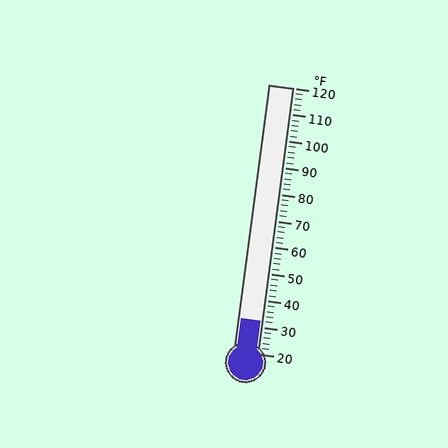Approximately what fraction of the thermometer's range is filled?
The thermometer is filled to approximately 10% of its range.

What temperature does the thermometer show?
The thermometer shows approximately 32°F.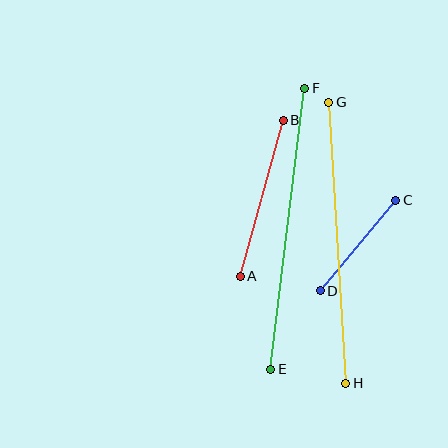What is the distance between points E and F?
The distance is approximately 283 pixels.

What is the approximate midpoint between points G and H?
The midpoint is at approximately (337, 243) pixels.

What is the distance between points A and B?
The distance is approximately 162 pixels.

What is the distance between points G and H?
The distance is approximately 281 pixels.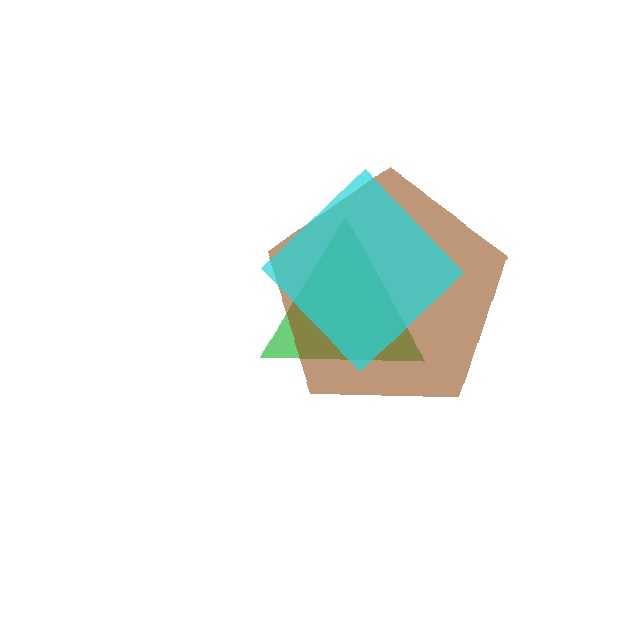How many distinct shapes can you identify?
There are 3 distinct shapes: a green triangle, a brown pentagon, a cyan diamond.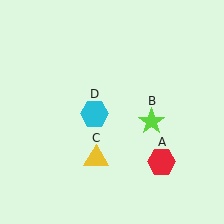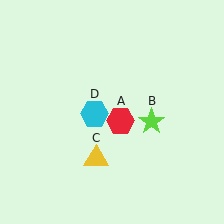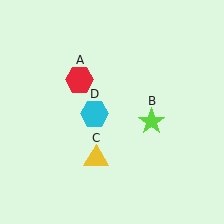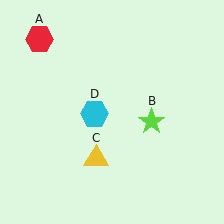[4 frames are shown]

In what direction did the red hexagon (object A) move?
The red hexagon (object A) moved up and to the left.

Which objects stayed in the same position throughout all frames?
Lime star (object B) and yellow triangle (object C) and cyan hexagon (object D) remained stationary.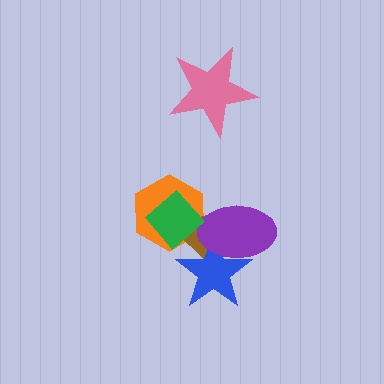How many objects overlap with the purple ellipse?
3 objects overlap with the purple ellipse.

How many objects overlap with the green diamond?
2 objects overlap with the green diamond.